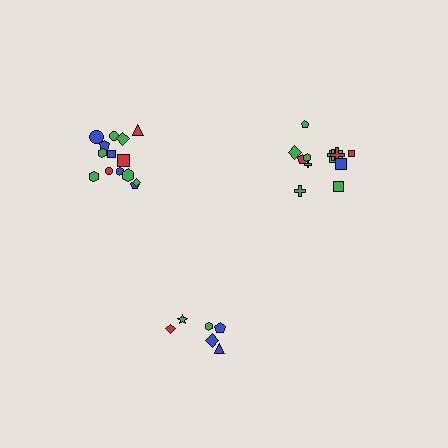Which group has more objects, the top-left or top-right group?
The top-left group.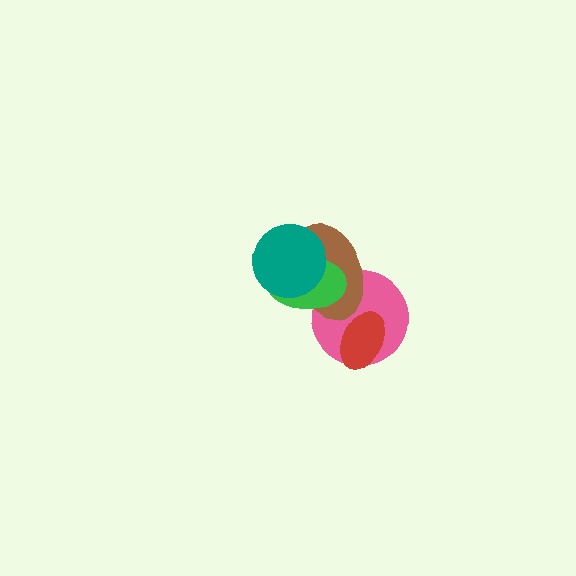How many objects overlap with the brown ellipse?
3 objects overlap with the brown ellipse.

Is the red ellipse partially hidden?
No, no other shape covers it.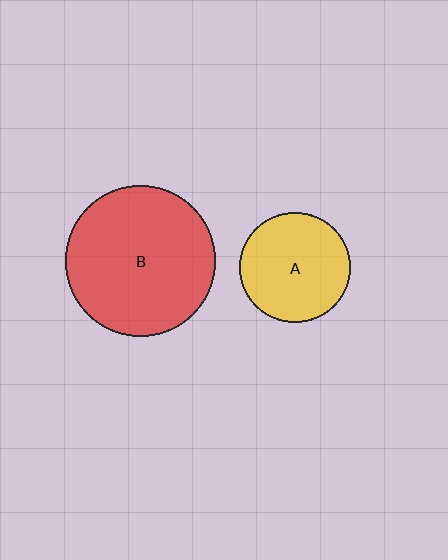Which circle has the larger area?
Circle B (red).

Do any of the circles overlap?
No, none of the circles overlap.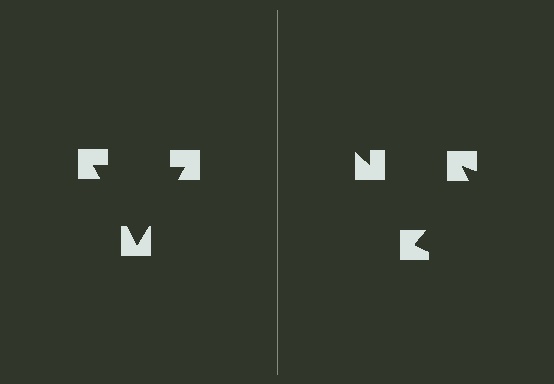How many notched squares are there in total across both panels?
6 — 3 on each side.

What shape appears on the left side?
An illusory triangle.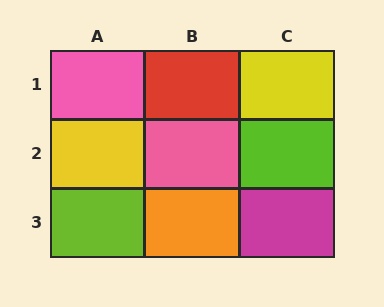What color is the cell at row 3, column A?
Lime.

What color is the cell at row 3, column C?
Magenta.